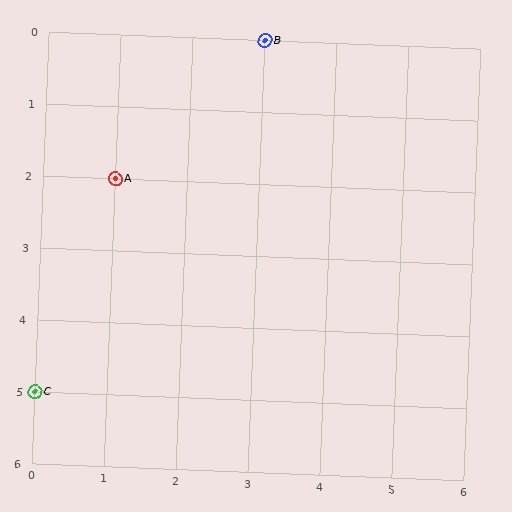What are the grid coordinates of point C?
Point C is at grid coordinates (0, 5).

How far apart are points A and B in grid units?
Points A and B are 2 columns and 2 rows apart (about 2.8 grid units diagonally).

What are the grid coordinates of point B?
Point B is at grid coordinates (3, 0).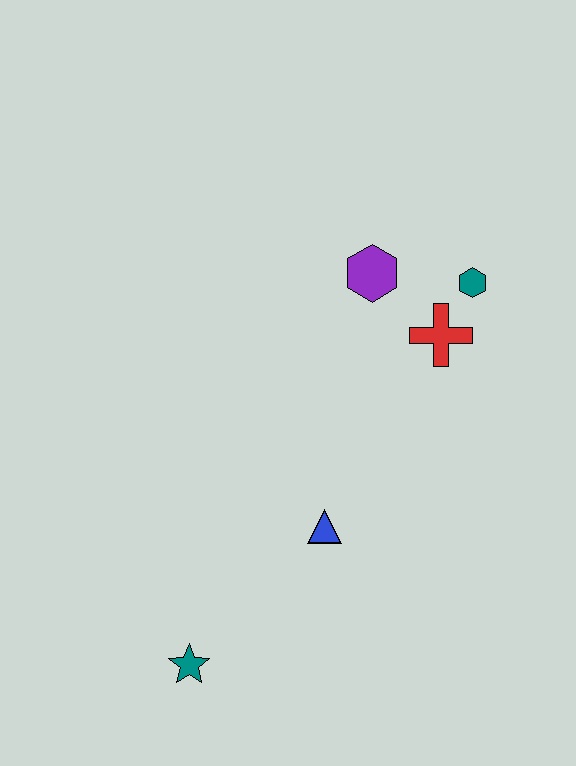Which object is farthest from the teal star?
The teal hexagon is farthest from the teal star.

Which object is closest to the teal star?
The blue triangle is closest to the teal star.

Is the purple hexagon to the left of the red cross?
Yes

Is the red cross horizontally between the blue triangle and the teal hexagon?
Yes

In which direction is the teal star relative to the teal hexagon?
The teal star is below the teal hexagon.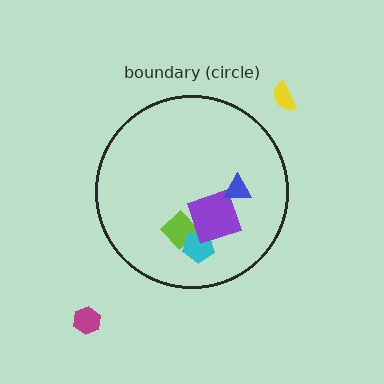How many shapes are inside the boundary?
4 inside, 2 outside.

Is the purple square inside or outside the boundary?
Inside.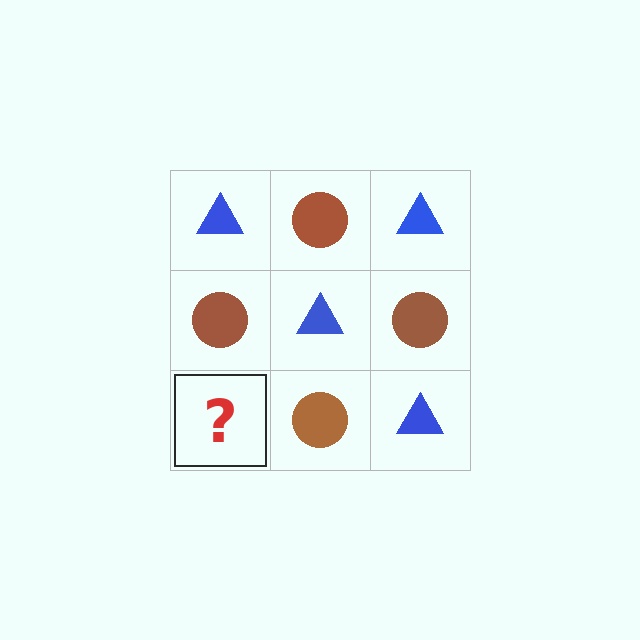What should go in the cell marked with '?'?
The missing cell should contain a blue triangle.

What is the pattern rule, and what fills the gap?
The rule is that it alternates blue triangle and brown circle in a checkerboard pattern. The gap should be filled with a blue triangle.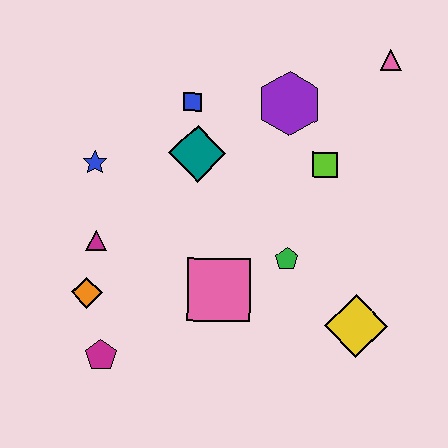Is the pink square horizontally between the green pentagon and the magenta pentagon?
Yes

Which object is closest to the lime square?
The purple hexagon is closest to the lime square.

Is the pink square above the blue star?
No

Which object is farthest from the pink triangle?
The magenta pentagon is farthest from the pink triangle.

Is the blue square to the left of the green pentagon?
Yes